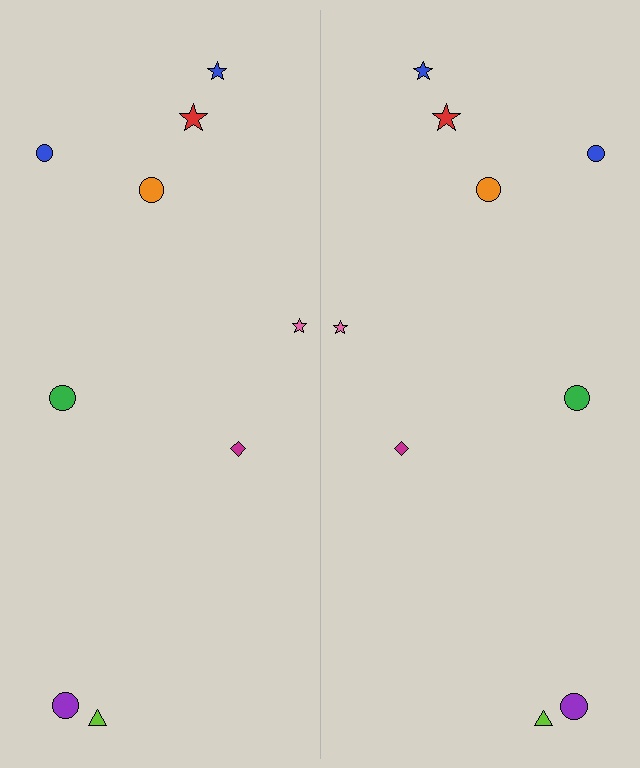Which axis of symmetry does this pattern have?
The pattern has a vertical axis of symmetry running through the center of the image.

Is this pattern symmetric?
Yes, this pattern has bilateral (reflection) symmetry.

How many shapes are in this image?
There are 18 shapes in this image.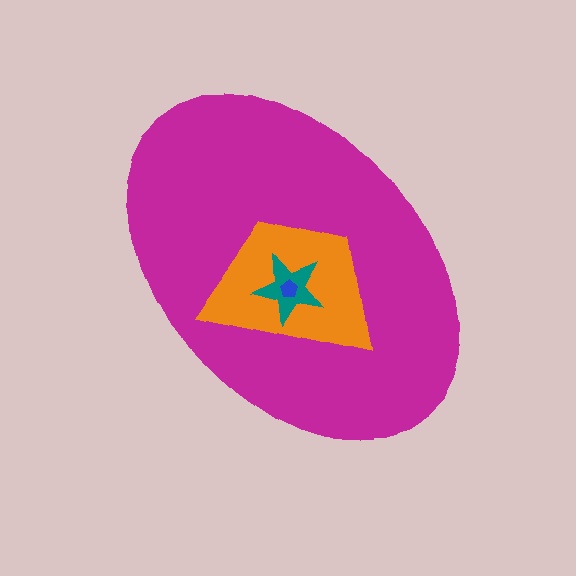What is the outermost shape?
The magenta ellipse.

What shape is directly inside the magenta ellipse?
The orange trapezoid.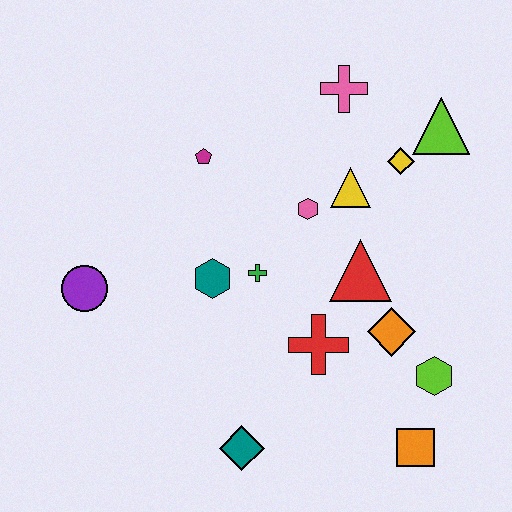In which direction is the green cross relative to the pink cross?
The green cross is below the pink cross.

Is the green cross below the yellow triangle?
Yes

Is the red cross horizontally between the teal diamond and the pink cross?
Yes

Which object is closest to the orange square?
The lime hexagon is closest to the orange square.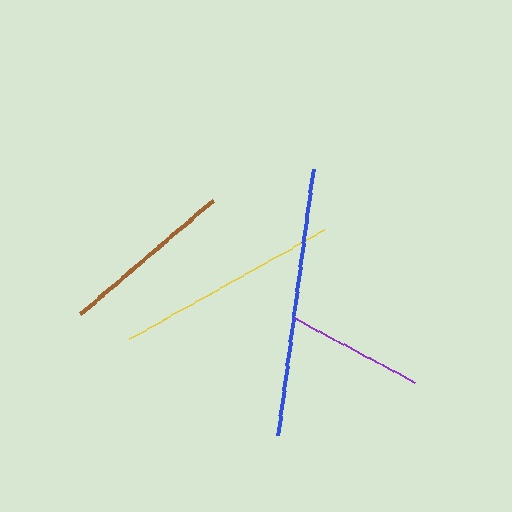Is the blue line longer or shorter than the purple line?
The blue line is longer than the purple line.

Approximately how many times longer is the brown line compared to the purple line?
The brown line is approximately 1.3 times the length of the purple line.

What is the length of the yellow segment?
The yellow segment is approximately 223 pixels long.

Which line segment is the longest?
The blue line is the longest at approximately 269 pixels.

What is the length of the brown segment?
The brown segment is approximately 175 pixels long.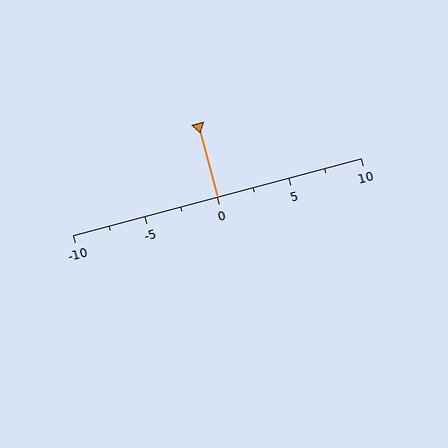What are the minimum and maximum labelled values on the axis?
The axis runs from -10 to 10.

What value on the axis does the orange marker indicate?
The marker indicates approximately 0.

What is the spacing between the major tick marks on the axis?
The major ticks are spaced 5 apart.